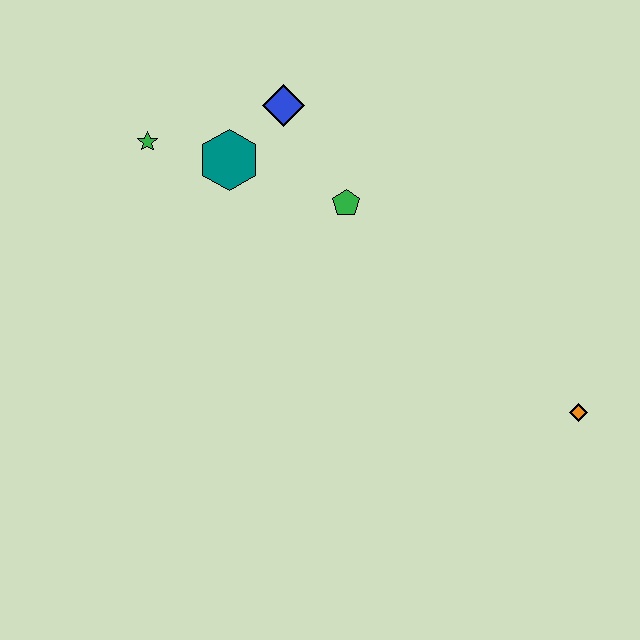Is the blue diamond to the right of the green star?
Yes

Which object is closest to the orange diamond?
The green pentagon is closest to the orange diamond.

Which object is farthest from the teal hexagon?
The orange diamond is farthest from the teal hexagon.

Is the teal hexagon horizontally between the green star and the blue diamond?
Yes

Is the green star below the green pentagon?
No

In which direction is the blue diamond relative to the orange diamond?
The blue diamond is above the orange diamond.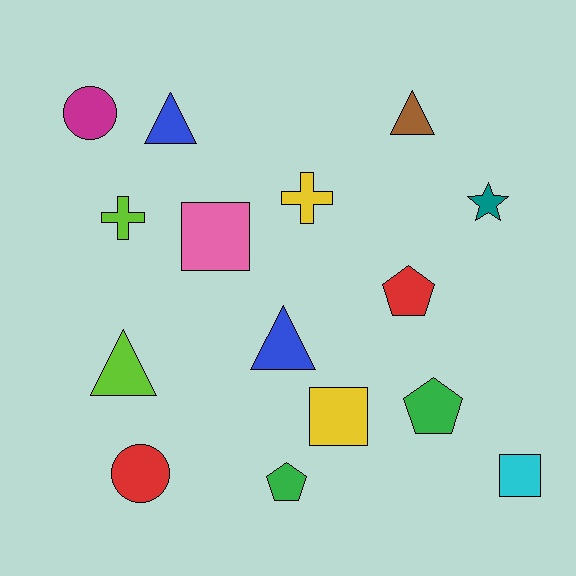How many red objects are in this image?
There are 2 red objects.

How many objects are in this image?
There are 15 objects.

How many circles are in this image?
There are 2 circles.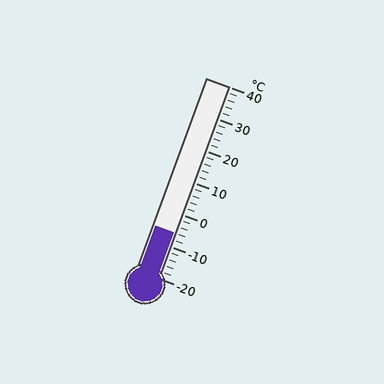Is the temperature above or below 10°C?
The temperature is below 10°C.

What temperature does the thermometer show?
The thermometer shows approximately -6°C.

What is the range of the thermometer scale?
The thermometer scale ranges from -20°C to 40°C.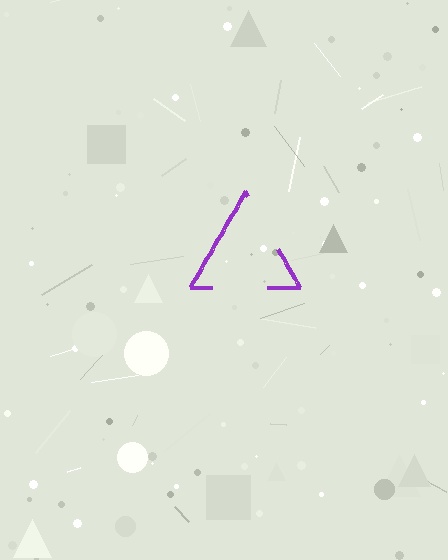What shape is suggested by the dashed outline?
The dashed outline suggests a triangle.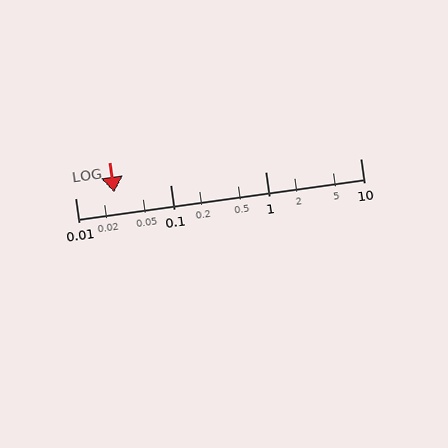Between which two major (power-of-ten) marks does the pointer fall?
The pointer is between 0.01 and 0.1.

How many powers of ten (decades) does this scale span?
The scale spans 3 decades, from 0.01 to 10.